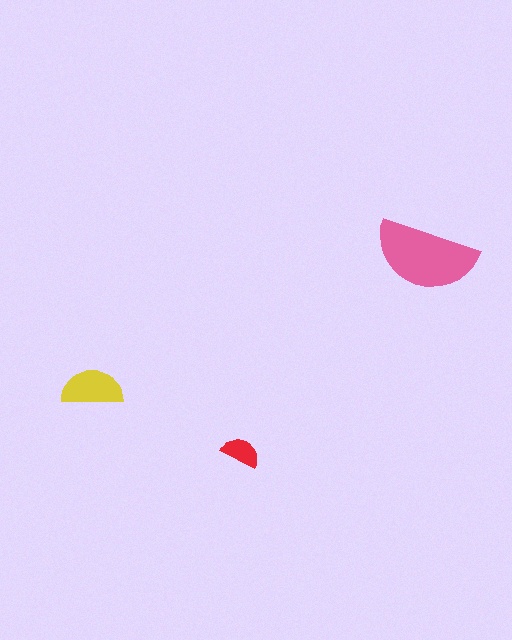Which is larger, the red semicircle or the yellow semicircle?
The yellow one.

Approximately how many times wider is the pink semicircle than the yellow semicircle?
About 1.5 times wider.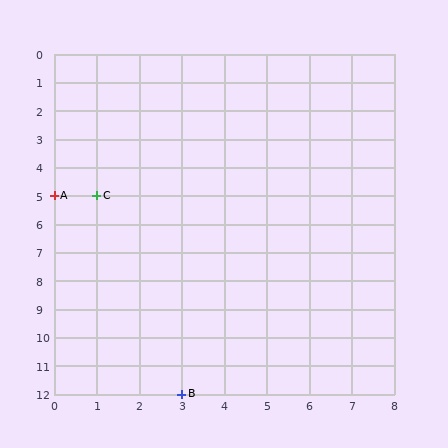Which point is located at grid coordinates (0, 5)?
Point A is at (0, 5).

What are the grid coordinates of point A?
Point A is at grid coordinates (0, 5).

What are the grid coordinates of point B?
Point B is at grid coordinates (3, 12).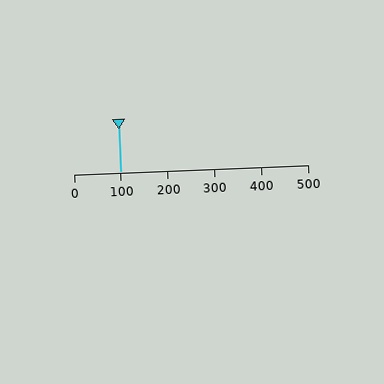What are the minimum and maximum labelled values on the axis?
The axis runs from 0 to 500.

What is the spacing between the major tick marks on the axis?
The major ticks are spaced 100 apart.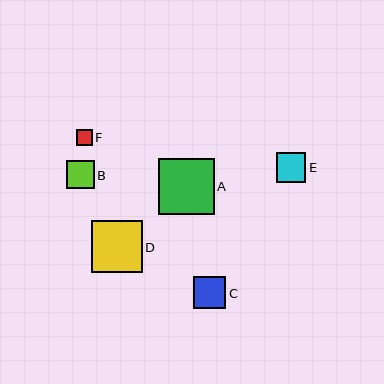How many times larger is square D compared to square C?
Square D is approximately 1.6 times the size of square C.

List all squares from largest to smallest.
From largest to smallest: A, D, C, E, B, F.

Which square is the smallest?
Square F is the smallest with a size of approximately 16 pixels.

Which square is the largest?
Square A is the largest with a size of approximately 55 pixels.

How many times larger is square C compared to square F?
Square C is approximately 2.1 times the size of square F.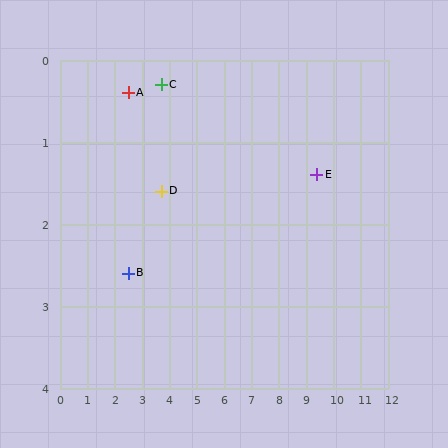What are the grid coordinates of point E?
Point E is at approximately (9.4, 1.4).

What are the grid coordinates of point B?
Point B is at approximately (2.5, 2.6).